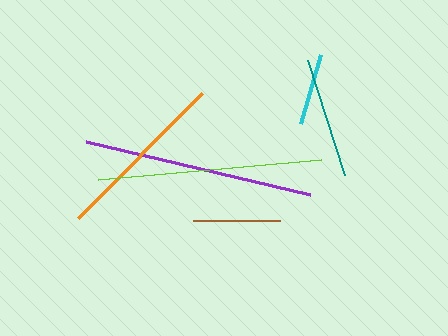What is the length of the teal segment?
The teal segment is approximately 120 pixels long.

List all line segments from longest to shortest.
From longest to shortest: purple, lime, orange, teal, brown, cyan.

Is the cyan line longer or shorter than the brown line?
The brown line is longer than the cyan line.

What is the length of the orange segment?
The orange segment is approximately 176 pixels long.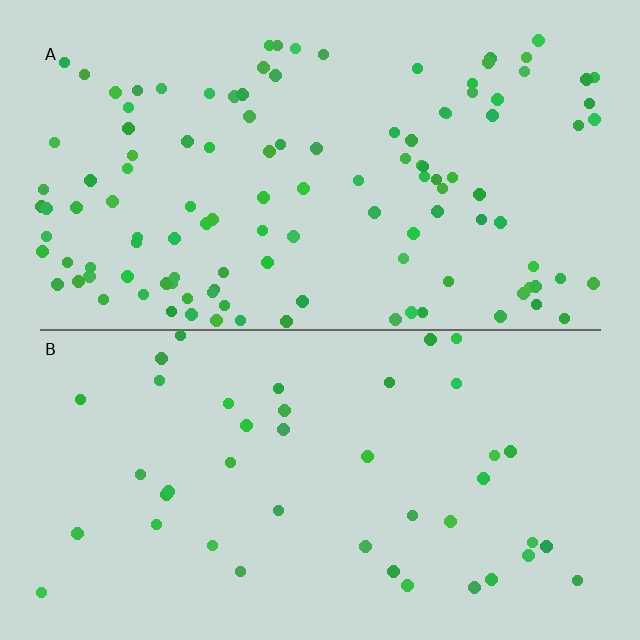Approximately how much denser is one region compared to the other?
Approximately 2.8× — region A over region B.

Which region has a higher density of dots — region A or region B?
A (the top).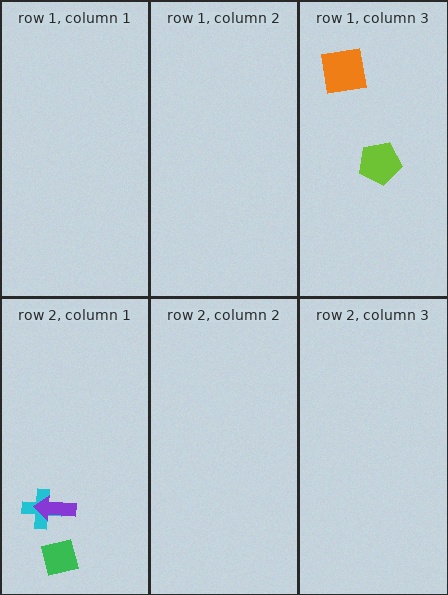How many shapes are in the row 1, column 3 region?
2.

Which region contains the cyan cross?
The row 2, column 1 region.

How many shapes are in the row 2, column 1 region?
3.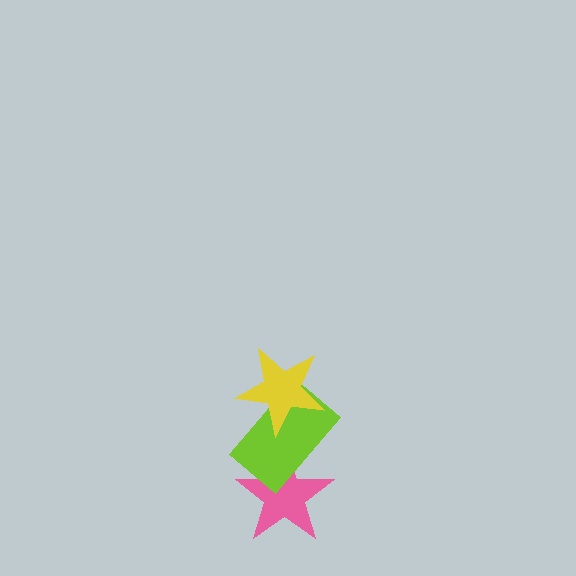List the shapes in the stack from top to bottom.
From top to bottom: the yellow star, the lime rectangle, the pink star.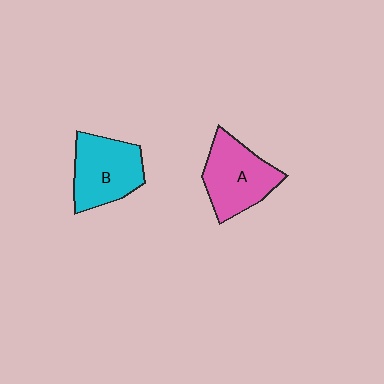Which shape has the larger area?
Shape A (pink).